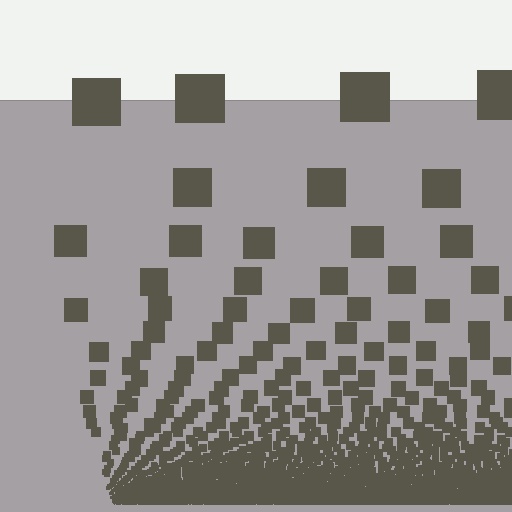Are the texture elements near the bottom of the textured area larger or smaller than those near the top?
Smaller. The gradient is inverted — elements near the bottom are smaller and denser.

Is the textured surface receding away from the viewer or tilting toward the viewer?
The surface appears to tilt toward the viewer. Texture elements get larger and sparser toward the top.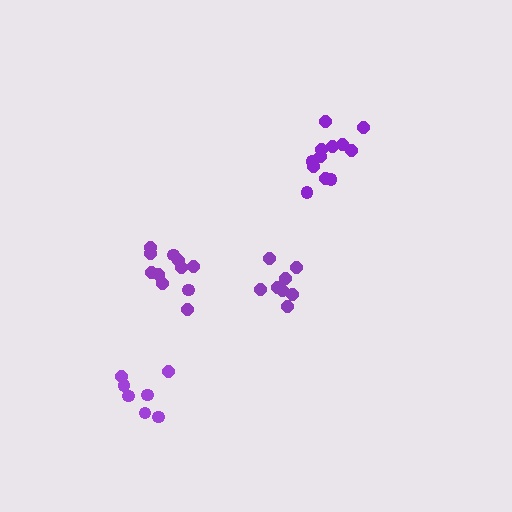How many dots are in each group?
Group 1: 11 dots, Group 2: 7 dots, Group 3: 12 dots, Group 4: 8 dots (38 total).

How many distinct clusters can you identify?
There are 4 distinct clusters.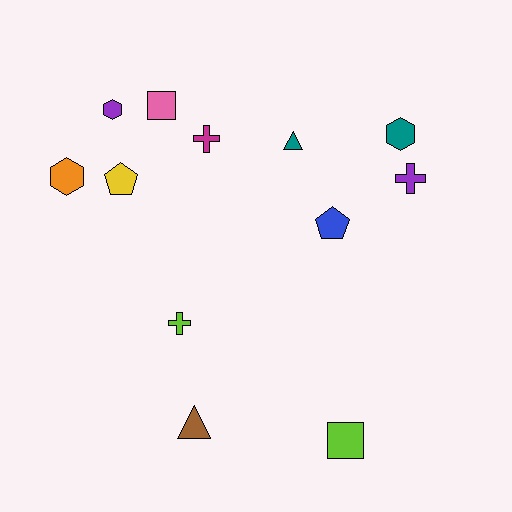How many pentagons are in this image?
There are 2 pentagons.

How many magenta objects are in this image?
There is 1 magenta object.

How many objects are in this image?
There are 12 objects.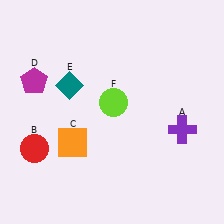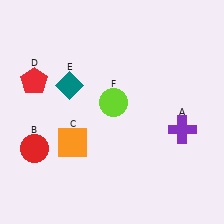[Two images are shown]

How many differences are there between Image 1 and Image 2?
There is 1 difference between the two images.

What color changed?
The pentagon (D) changed from magenta in Image 1 to red in Image 2.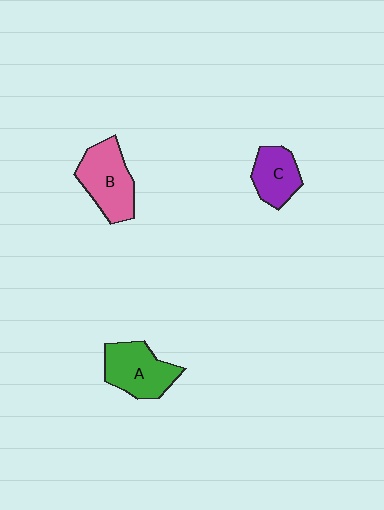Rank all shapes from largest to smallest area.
From largest to smallest: B (pink), A (green), C (purple).